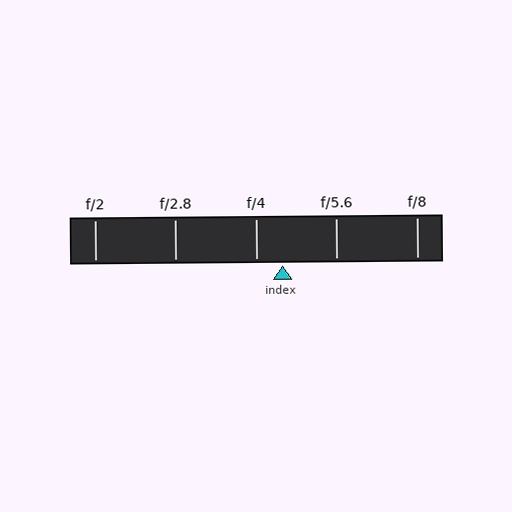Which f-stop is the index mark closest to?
The index mark is closest to f/4.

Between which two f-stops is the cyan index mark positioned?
The index mark is between f/4 and f/5.6.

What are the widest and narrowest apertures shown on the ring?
The widest aperture shown is f/2 and the narrowest is f/8.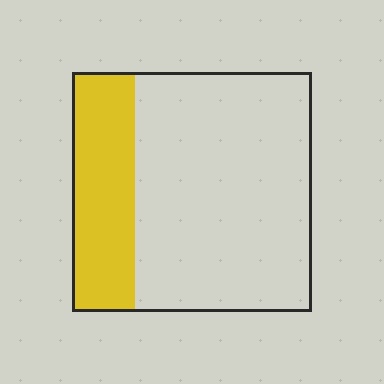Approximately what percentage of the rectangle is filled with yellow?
Approximately 25%.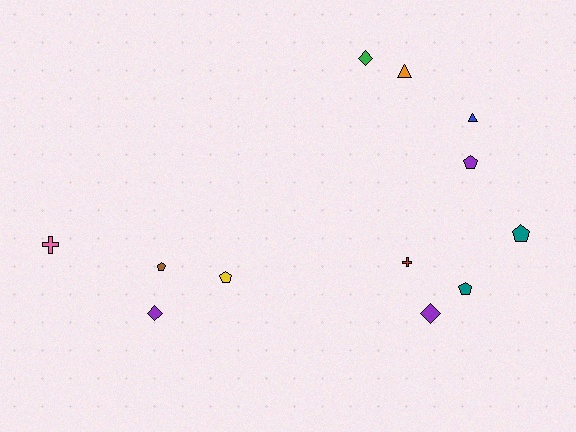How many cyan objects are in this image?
There are no cyan objects.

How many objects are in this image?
There are 12 objects.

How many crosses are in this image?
There are 2 crosses.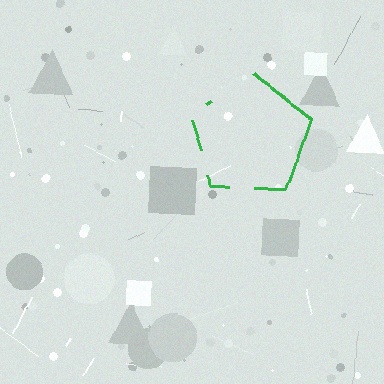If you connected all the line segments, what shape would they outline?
They would outline a pentagon.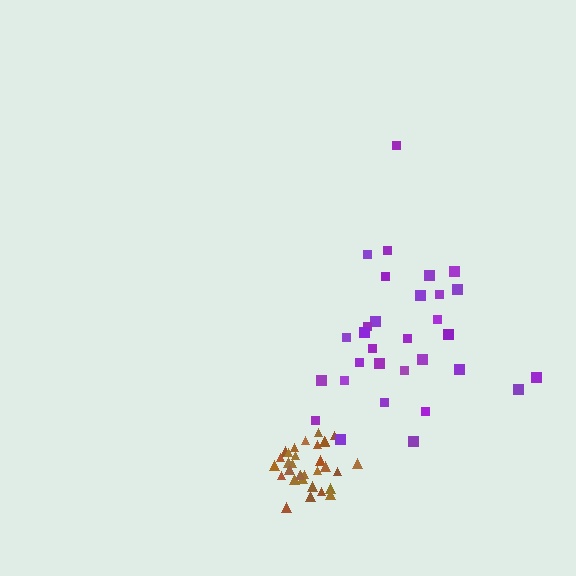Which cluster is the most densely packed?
Brown.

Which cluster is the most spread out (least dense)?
Purple.